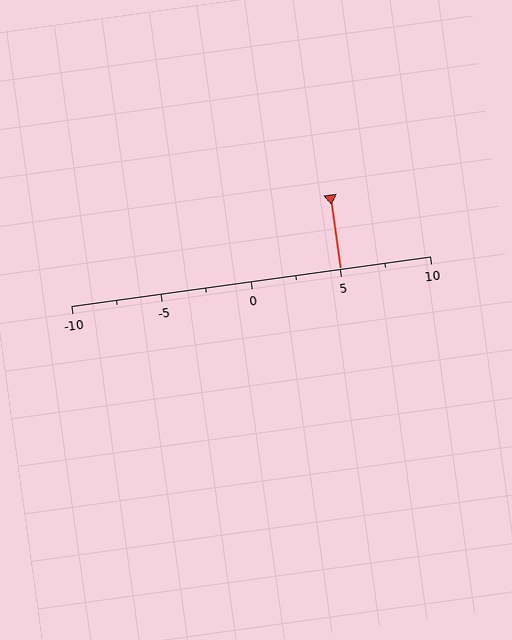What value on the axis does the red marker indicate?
The marker indicates approximately 5.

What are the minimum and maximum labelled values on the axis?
The axis runs from -10 to 10.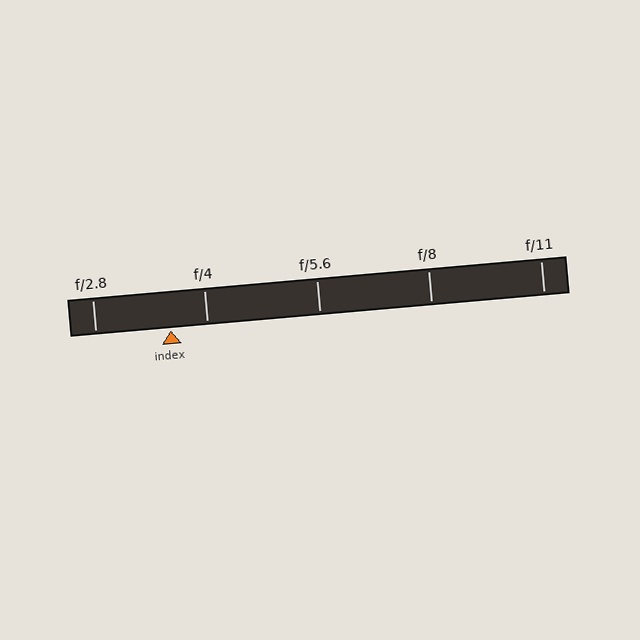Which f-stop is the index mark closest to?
The index mark is closest to f/4.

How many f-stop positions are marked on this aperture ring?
There are 5 f-stop positions marked.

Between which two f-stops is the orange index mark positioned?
The index mark is between f/2.8 and f/4.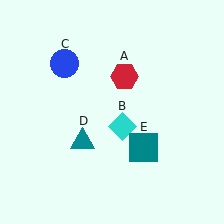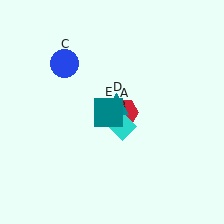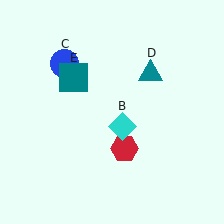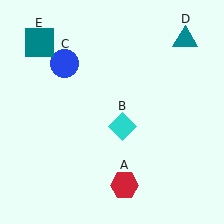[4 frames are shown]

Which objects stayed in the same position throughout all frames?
Cyan diamond (object B) and blue circle (object C) remained stationary.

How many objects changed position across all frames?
3 objects changed position: red hexagon (object A), teal triangle (object D), teal square (object E).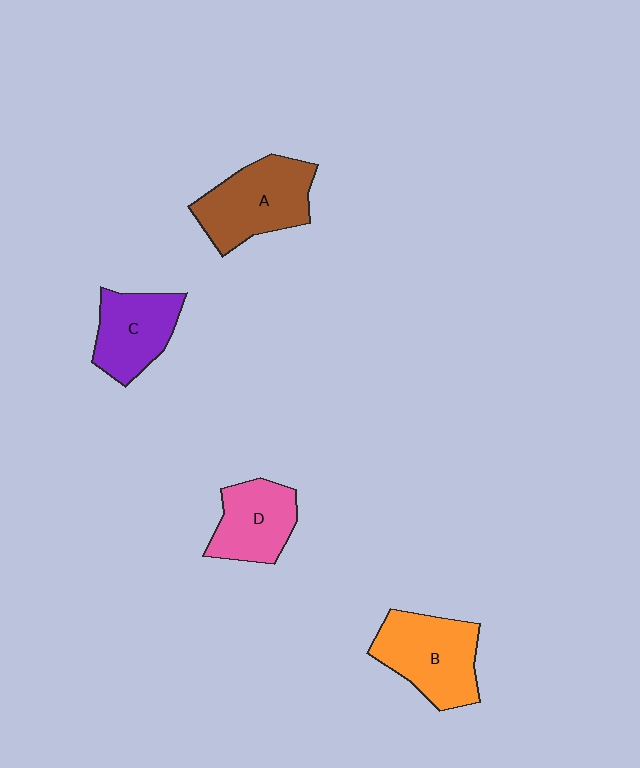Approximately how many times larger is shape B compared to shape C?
Approximately 1.3 times.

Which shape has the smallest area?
Shape D (pink).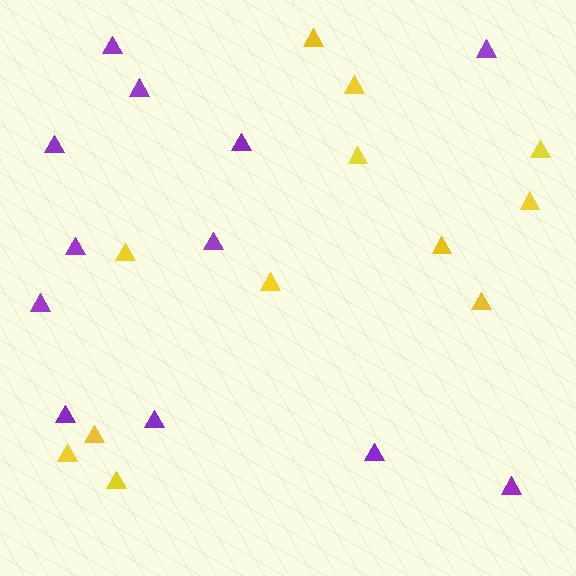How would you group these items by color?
There are 2 groups: one group of purple triangles (12) and one group of yellow triangles (12).